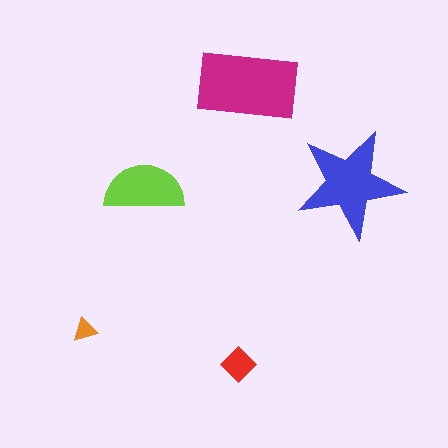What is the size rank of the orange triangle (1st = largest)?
5th.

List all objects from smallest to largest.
The orange triangle, the red diamond, the lime semicircle, the blue star, the magenta rectangle.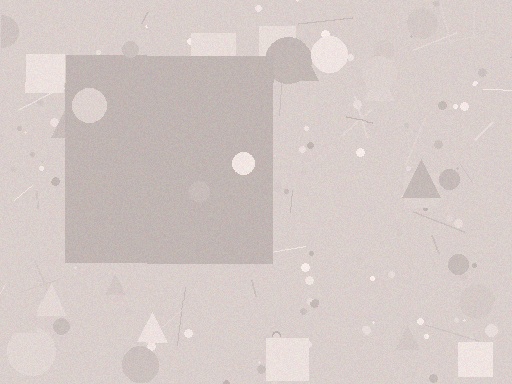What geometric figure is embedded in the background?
A square is embedded in the background.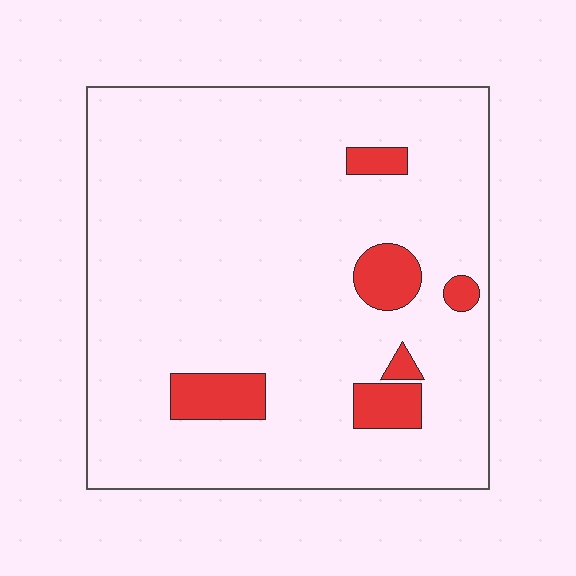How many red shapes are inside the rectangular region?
6.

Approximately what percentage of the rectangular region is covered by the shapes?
Approximately 10%.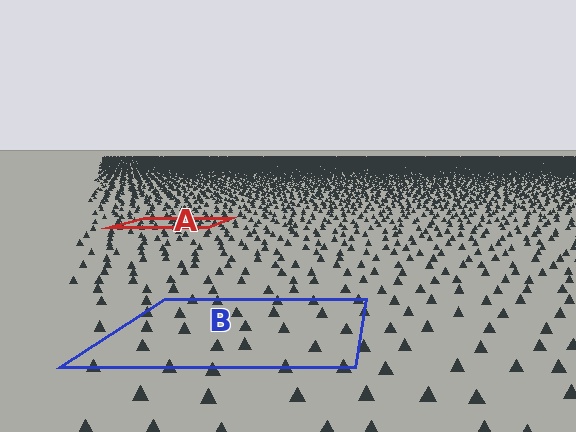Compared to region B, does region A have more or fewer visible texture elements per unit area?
Region A has more texture elements per unit area — they are packed more densely because it is farther away.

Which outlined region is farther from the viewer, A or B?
Region A is farther from the viewer — the texture elements inside it appear smaller and more densely packed.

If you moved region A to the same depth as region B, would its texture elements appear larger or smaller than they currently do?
They would appear larger. At a closer depth, the same texture elements are projected at a bigger on-screen size.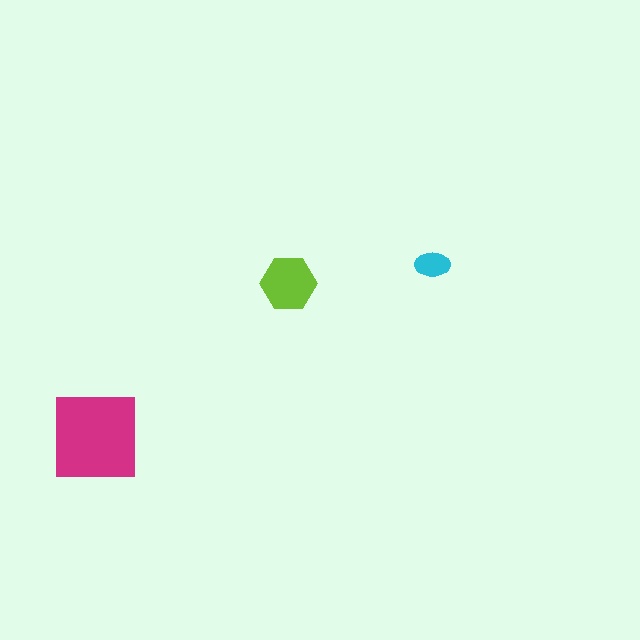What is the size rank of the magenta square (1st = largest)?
1st.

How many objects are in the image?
There are 3 objects in the image.